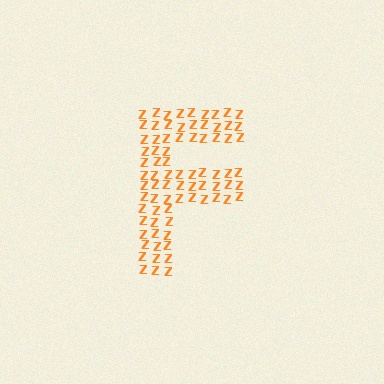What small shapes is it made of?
It is made of small letter Z's.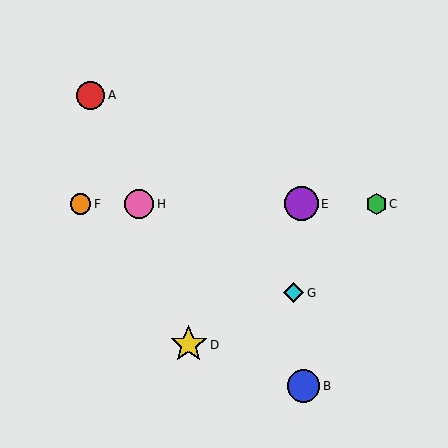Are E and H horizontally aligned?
Yes, both are at y≈204.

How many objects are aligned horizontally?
4 objects (C, E, F, H) are aligned horizontally.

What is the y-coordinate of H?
Object H is at y≈204.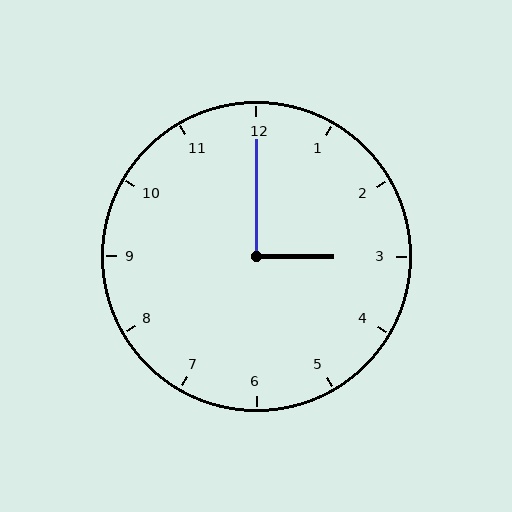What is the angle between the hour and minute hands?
Approximately 90 degrees.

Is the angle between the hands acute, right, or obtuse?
It is right.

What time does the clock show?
3:00.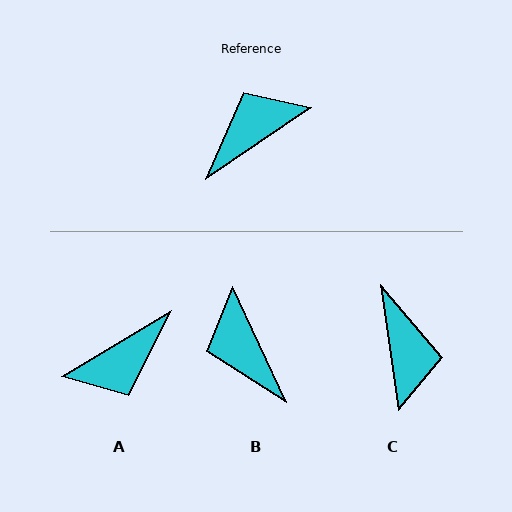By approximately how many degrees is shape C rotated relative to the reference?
Approximately 116 degrees clockwise.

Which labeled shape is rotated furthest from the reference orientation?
A, about 177 degrees away.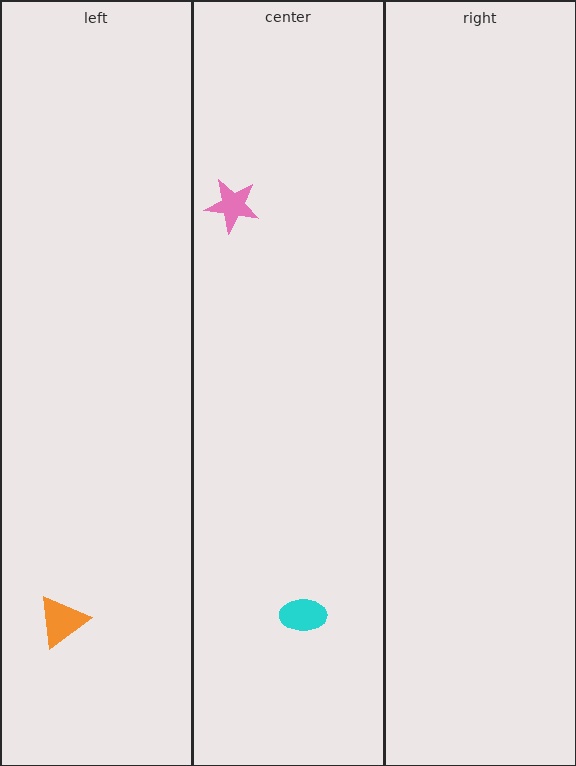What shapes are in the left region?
The orange triangle.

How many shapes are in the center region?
2.